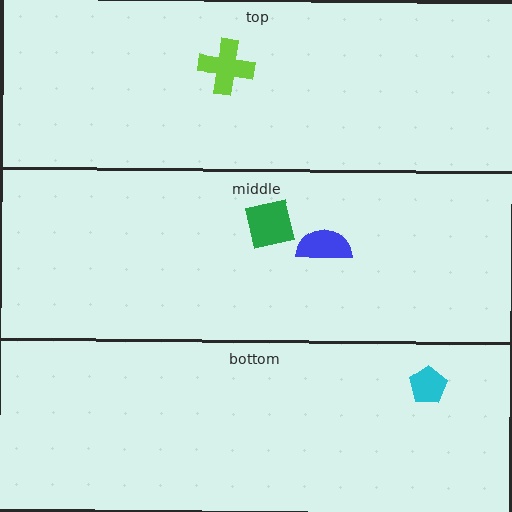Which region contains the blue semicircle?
The middle region.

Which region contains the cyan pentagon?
The bottom region.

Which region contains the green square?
The middle region.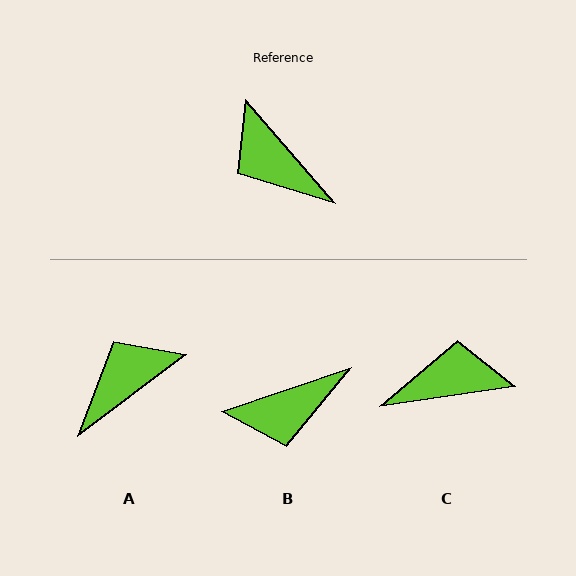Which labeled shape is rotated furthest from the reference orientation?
C, about 123 degrees away.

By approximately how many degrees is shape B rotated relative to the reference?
Approximately 68 degrees counter-clockwise.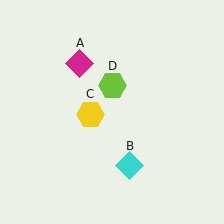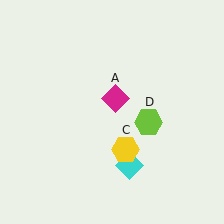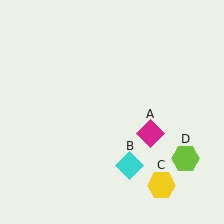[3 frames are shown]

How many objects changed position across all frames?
3 objects changed position: magenta diamond (object A), yellow hexagon (object C), lime hexagon (object D).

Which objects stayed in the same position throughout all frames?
Cyan diamond (object B) remained stationary.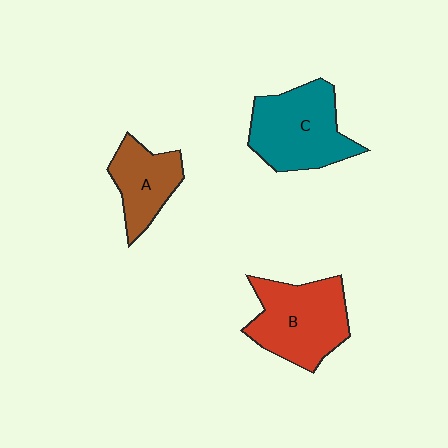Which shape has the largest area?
Shape B (red).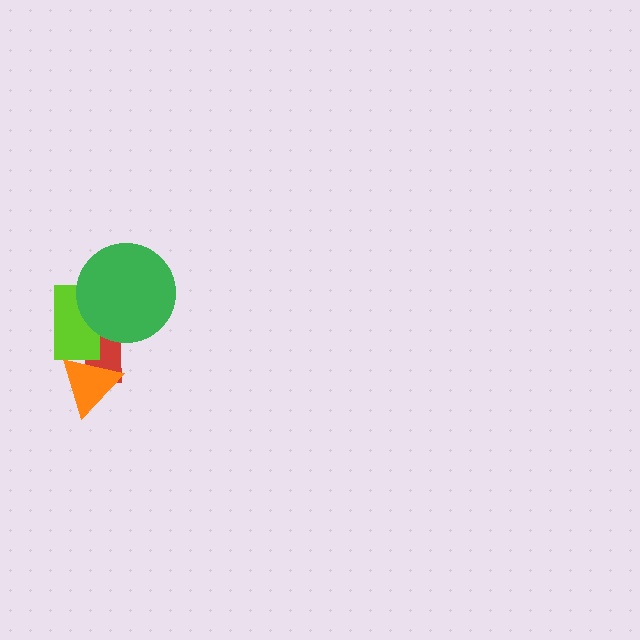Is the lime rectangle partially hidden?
Yes, it is partially covered by another shape.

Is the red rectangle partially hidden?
Yes, it is partially covered by another shape.